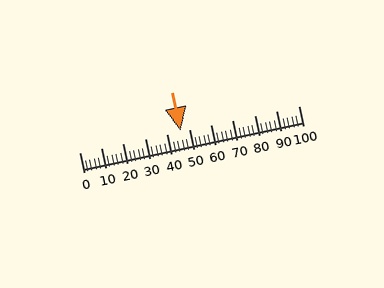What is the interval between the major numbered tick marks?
The major tick marks are spaced 10 units apart.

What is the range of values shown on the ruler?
The ruler shows values from 0 to 100.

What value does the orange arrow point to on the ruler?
The orange arrow points to approximately 46.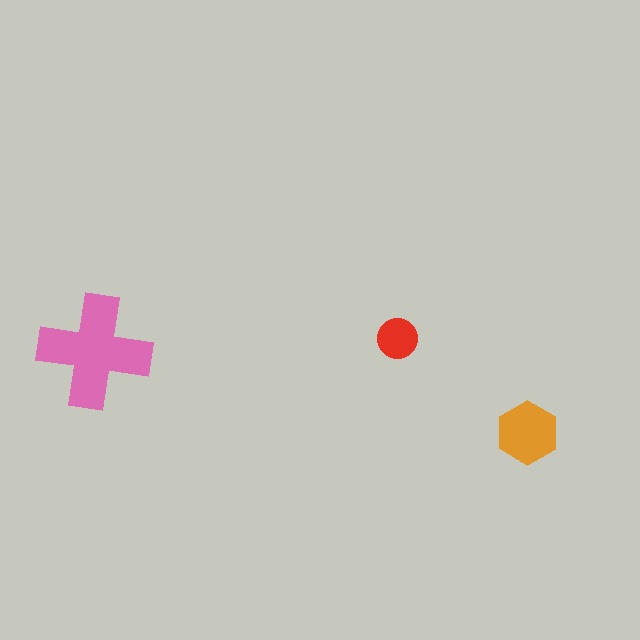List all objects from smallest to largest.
The red circle, the orange hexagon, the pink cross.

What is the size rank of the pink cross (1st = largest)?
1st.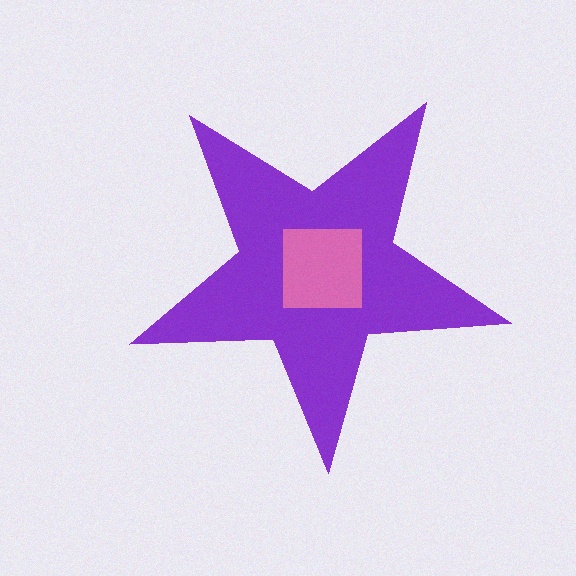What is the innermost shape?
The pink square.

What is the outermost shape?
The purple star.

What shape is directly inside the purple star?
The pink square.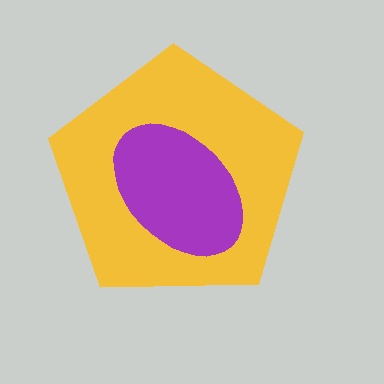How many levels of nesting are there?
2.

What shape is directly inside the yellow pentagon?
The purple ellipse.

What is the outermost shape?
The yellow pentagon.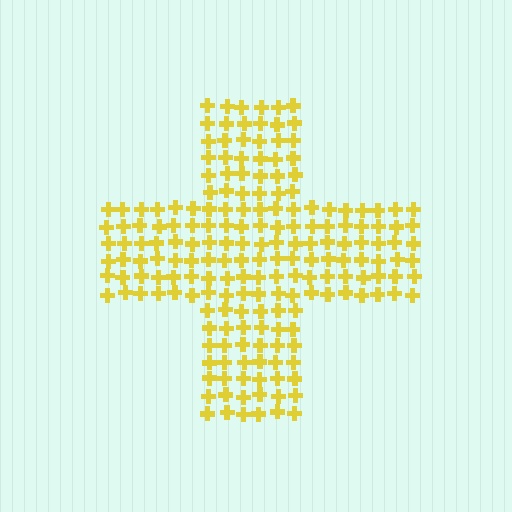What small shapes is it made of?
It is made of small crosses.